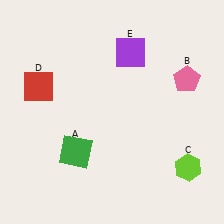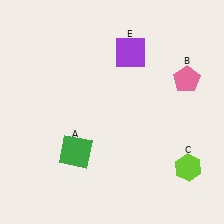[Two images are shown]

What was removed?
The red square (D) was removed in Image 2.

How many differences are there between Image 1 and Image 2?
There is 1 difference between the two images.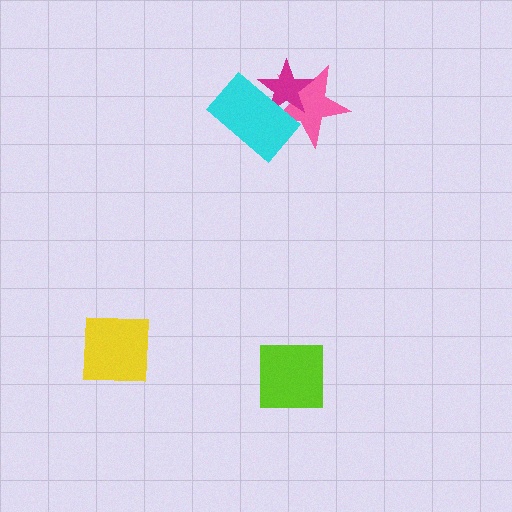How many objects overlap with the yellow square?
0 objects overlap with the yellow square.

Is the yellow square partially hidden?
No, no other shape covers it.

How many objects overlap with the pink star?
2 objects overlap with the pink star.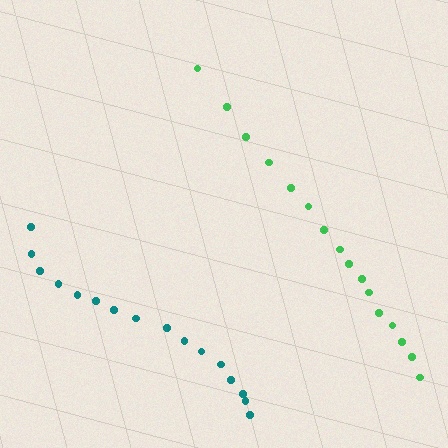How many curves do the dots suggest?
There are 2 distinct paths.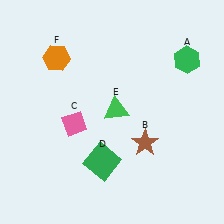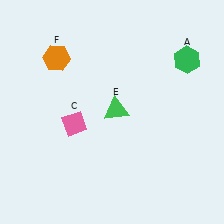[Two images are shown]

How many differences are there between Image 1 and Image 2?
There are 2 differences between the two images.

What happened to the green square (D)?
The green square (D) was removed in Image 2. It was in the bottom-left area of Image 1.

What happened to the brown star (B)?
The brown star (B) was removed in Image 2. It was in the bottom-right area of Image 1.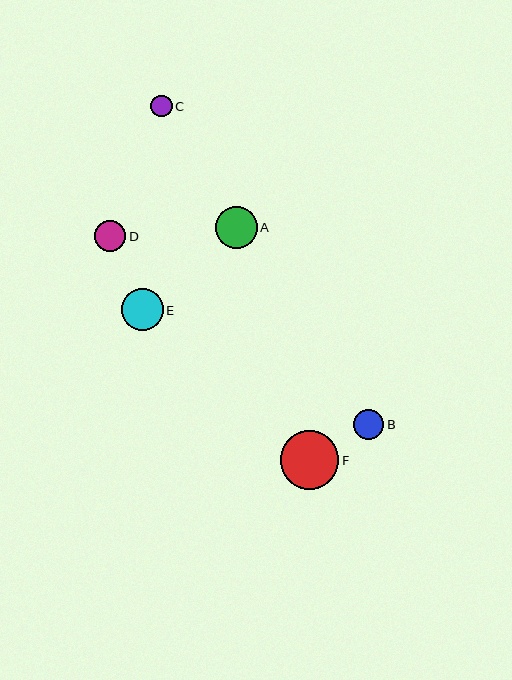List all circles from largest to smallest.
From largest to smallest: F, E, A, D, B, C.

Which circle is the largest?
Circle F is the largest with a size of approximately 58 pixels.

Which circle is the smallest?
Circle C is the smallest with a size of approximately 21 pixels.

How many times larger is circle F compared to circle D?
Circle F is approximately 1.9 times the size of circle D.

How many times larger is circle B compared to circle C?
Circle B is approximately 1.4 times the size of circle C.